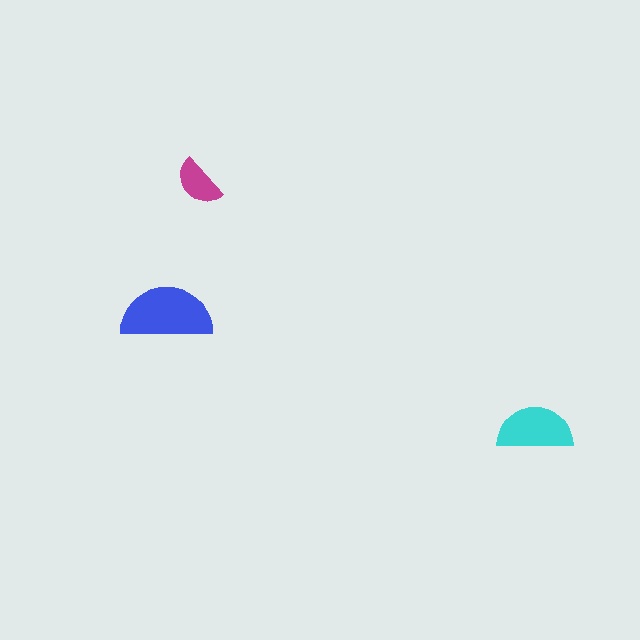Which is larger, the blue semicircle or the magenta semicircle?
The blue one.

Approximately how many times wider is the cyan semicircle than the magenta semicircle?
About 1.5 times wider.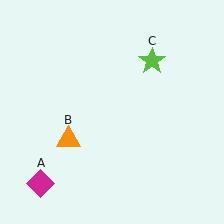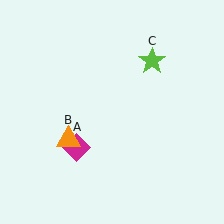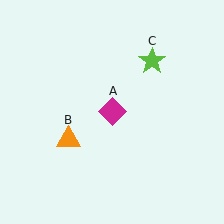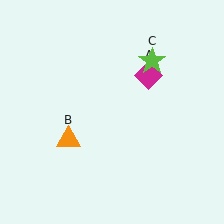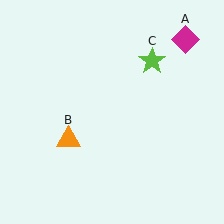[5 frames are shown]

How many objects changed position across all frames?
1 object changed position: magenta diamond (object A).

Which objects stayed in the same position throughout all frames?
Orange triangle (object B) and lime star (object C) remained stationary.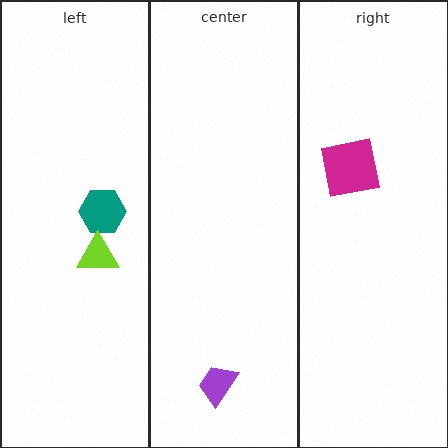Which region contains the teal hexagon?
The left region.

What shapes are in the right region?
The magenta square.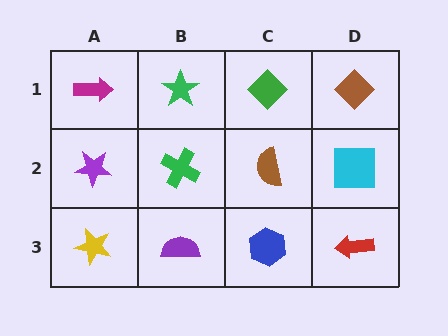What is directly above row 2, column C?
A green diamond.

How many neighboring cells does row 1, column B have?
3.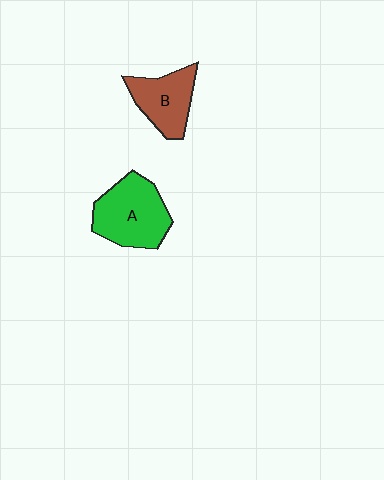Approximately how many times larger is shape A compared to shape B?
Approximately 1.4 times.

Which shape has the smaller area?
Shape B (brown).